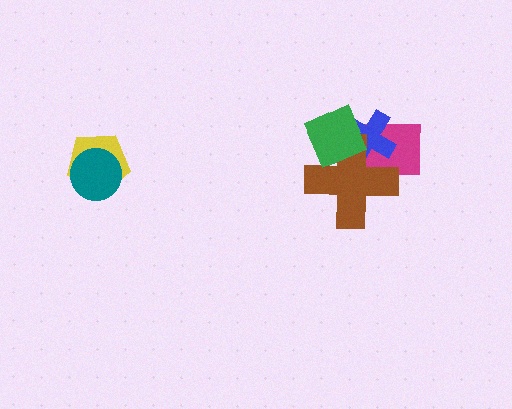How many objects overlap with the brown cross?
3 objects overlap with the brown cross.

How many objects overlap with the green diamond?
3 objects overlap with the green diamond.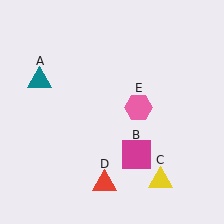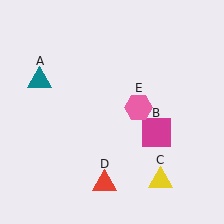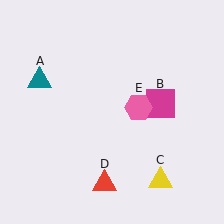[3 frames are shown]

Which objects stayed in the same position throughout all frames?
Teal triangle (object A) and yellow triangle (object C) and red triangle (object D) and pink hexagon (object E) remained stationary.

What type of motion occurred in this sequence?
The magenta square (object B) rotated counterclockwise around the center of the scene.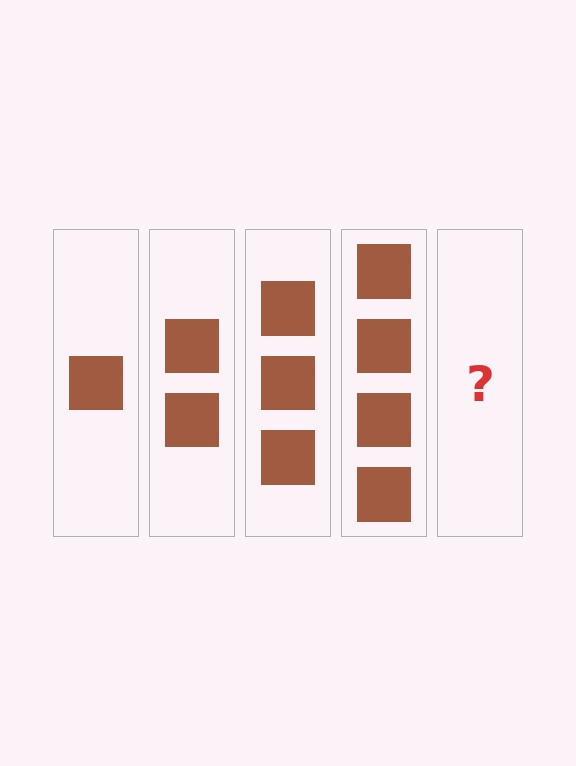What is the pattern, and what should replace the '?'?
The pattern is that each step adds one more square. The '?' should be 5 squares.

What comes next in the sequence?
The next element should be 5 squares.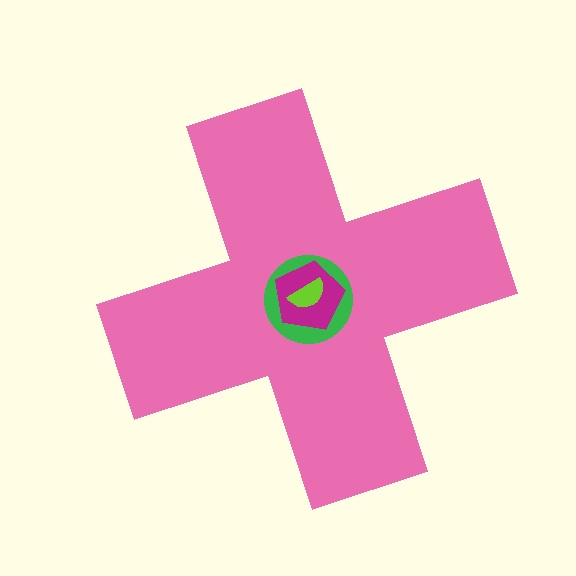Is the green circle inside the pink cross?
Yes.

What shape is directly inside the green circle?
The magenta pentagon.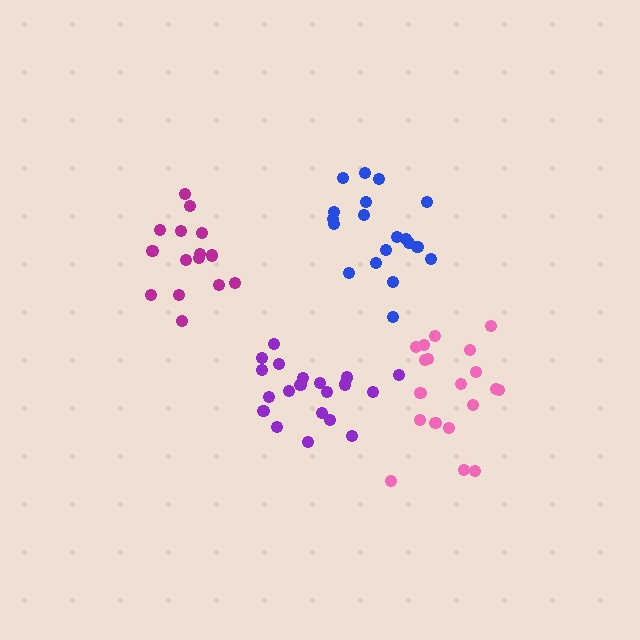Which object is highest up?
The blue cluster is topmost.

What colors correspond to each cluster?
The clusters are colored: magenta, purple, pink, blue.